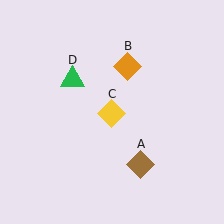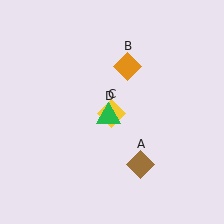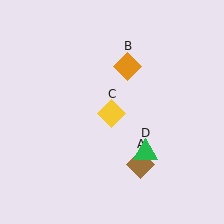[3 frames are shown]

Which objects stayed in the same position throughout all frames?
Brown diamond (object A) and orange diamond (object B) and yellow diamond (object C) remained stationary.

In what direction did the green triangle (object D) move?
The green triangle (object D) moved down and to the right.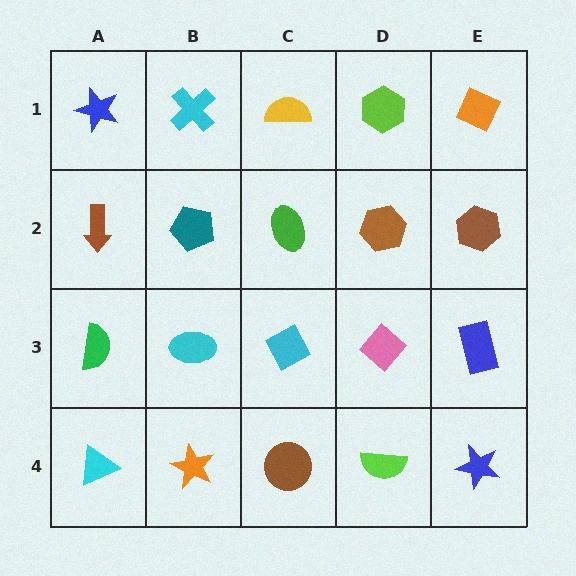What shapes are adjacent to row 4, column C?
A cyan diamond (row 3, column C), an orange star (row 4, column B), a lime semicircle (row 4, column D).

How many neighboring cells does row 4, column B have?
3.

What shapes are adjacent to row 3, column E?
A brown hexagon (row 2, column E), a blue star (row 4, column E), a pink diamond (row 3, column D).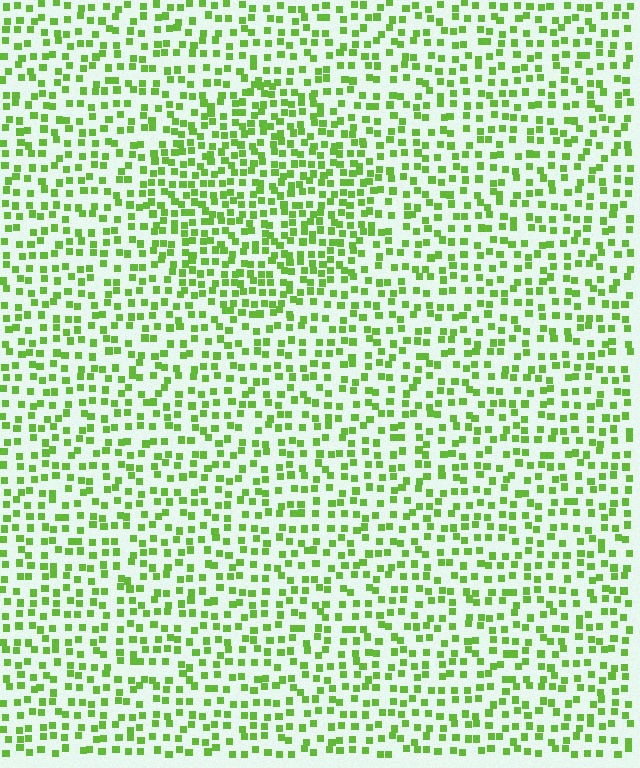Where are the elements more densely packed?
The elements are more densely packed inside the circle boundary.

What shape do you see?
I see a circle.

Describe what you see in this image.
The image contains small lime elements arranged at two different densities. A circle-shaped region is visible where the elements are more densely packed than the surrounding area.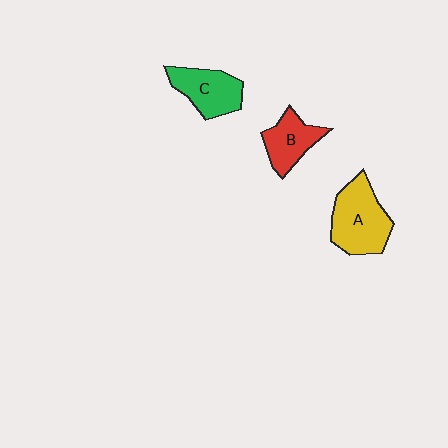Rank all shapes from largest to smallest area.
From largest to smallest: A (yellow), C (green), B (red).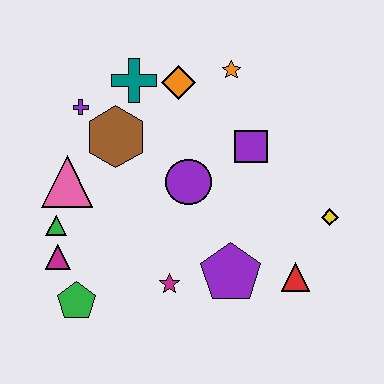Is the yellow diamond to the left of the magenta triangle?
No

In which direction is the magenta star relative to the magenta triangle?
The magenta star is to the right of the magenta triangle.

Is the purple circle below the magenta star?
No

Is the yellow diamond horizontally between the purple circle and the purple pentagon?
No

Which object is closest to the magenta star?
The purple pentagon is closest to the magenta star.